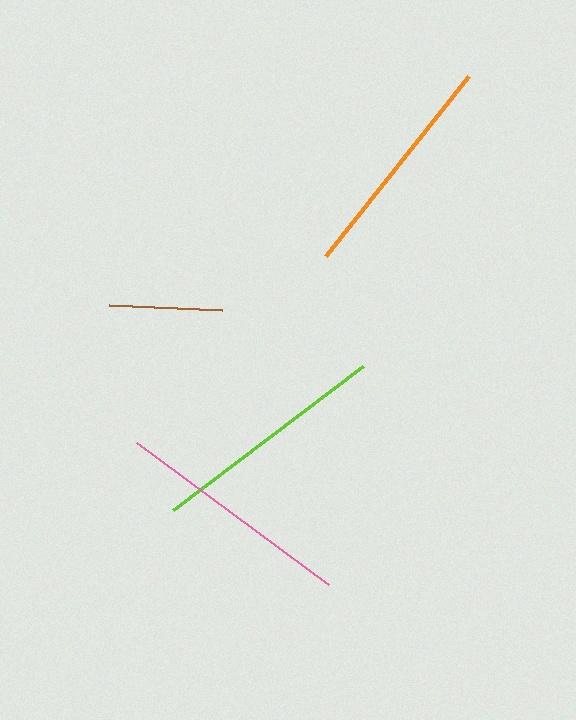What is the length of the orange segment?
The orange segment is approximately 230 pixels long.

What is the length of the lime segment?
The lime segment is approximately 239 pixels long.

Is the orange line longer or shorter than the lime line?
The lime line is longer than the orange line.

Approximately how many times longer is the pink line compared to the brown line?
The pink line is approximately 2.1 times the length of the brown line.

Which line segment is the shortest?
The brown line is the shortest at approximately 113 pixels.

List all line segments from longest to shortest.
From longest to shortest: lime, pink, orange, brown.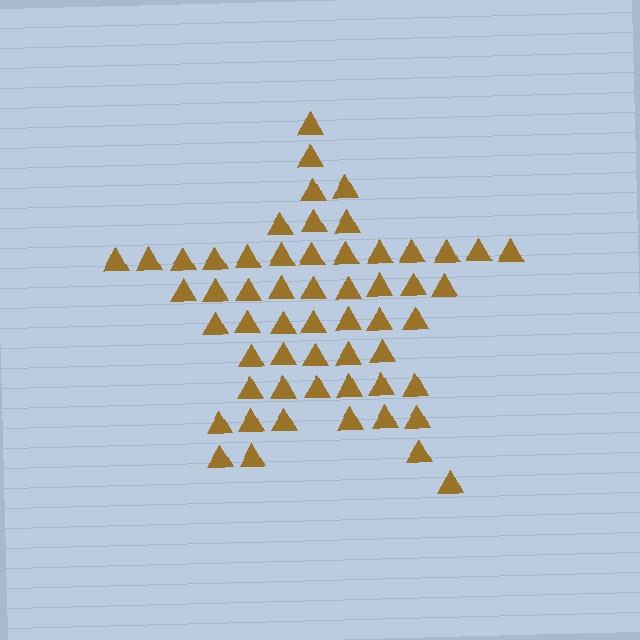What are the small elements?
The small elements are triangles.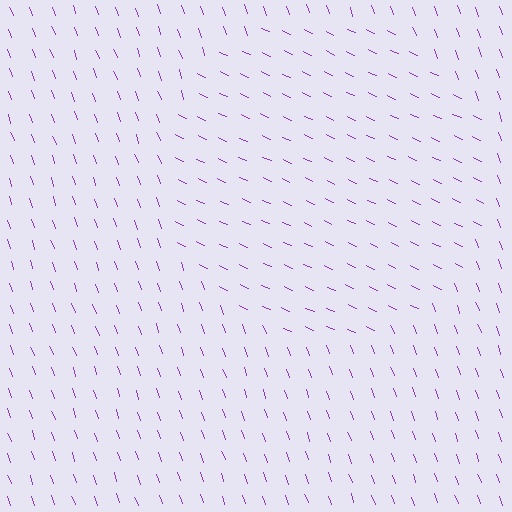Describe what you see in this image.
The image is filled with small purple line segments. A circle region in the image has lines oriented differently from the surrounding lines, creating a visible texture boundary.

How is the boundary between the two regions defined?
The boundary is defined purely by a change in line orientation (approximately 45 degrees difference). All lines are the same color and thickness.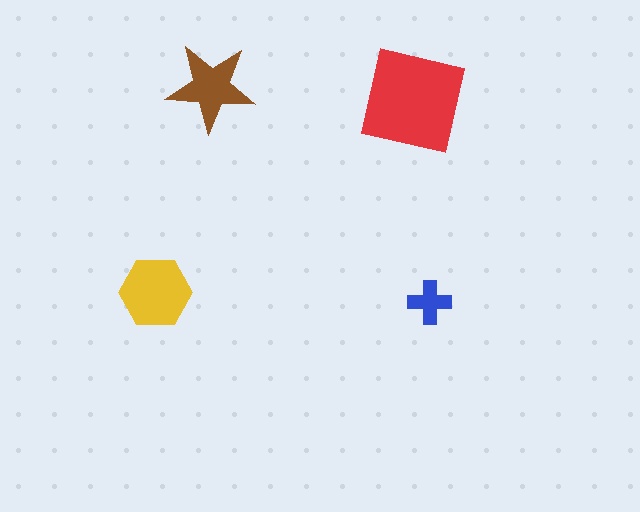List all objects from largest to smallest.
The red square, the yellow hexagon, the brown star, the blue cross.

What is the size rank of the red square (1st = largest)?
1st.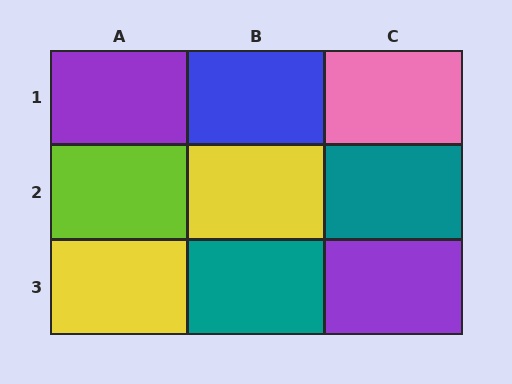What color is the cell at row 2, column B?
Yellow.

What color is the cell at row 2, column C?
Teal.